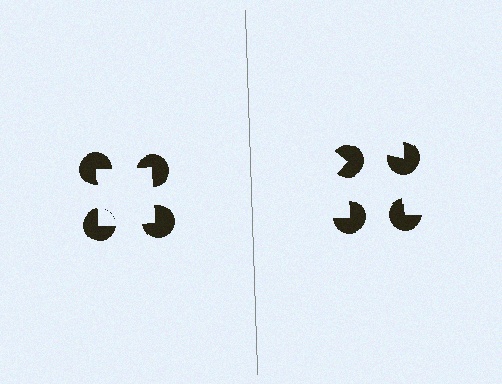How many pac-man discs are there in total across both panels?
8 — 4 on each side.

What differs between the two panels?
The pac-man discs are positioned identically on both sides; only the wedge orientations differ. On the left they align to a square; on the right they are misaligned.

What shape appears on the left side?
An illusory square.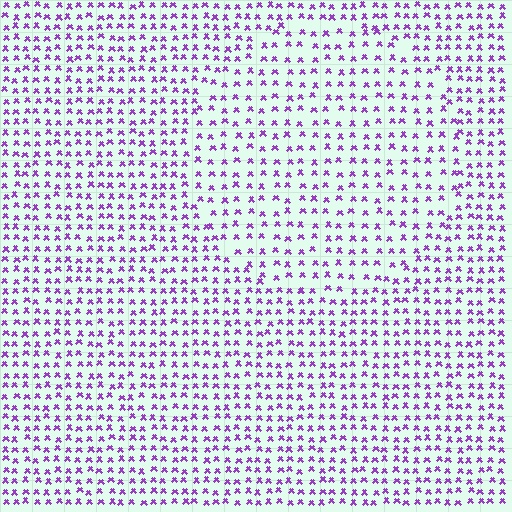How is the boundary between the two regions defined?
The boundary is defined by a change in element density (approximately 1.5x ratio). All elements are the same color, size, and shape.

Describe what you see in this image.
The image contains small purple elements arranged at two different densities. A circle-shaped region is visible where the elements are less densely packed than the surrounding area.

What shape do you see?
I see a circle.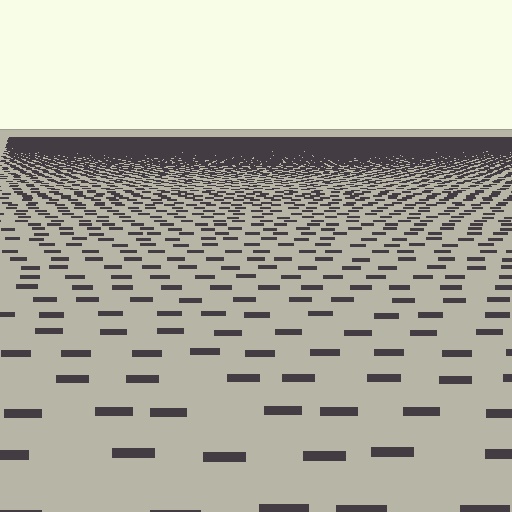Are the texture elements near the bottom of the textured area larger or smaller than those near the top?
Larger. Near the bottom, elements are closer to the viewer and appear at a bigger on-screen size.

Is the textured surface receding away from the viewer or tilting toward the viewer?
The surface is receding away from the viewer. Texture elements get smaller and denser toward the top.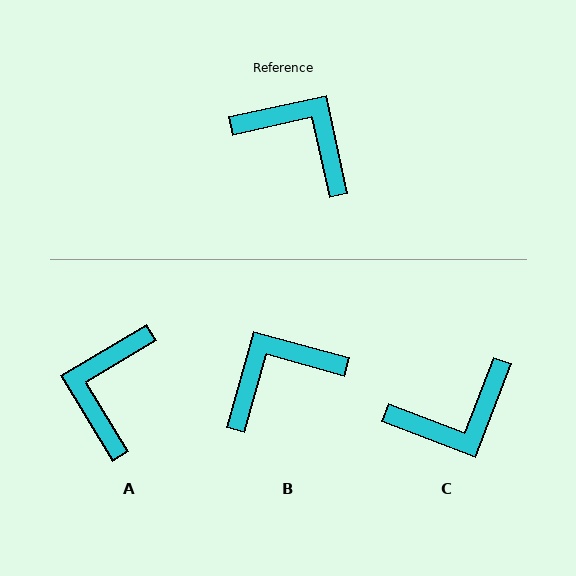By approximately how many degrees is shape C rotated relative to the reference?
Approximately 123 degrees clockwise.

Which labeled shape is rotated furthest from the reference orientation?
C, about 123 degrees away.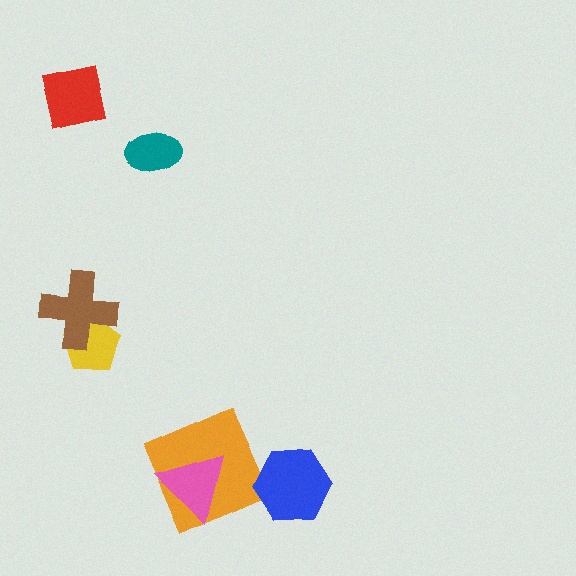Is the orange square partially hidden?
Yes, it is partially covered by another shape.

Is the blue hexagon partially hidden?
No, no other shape covers it.